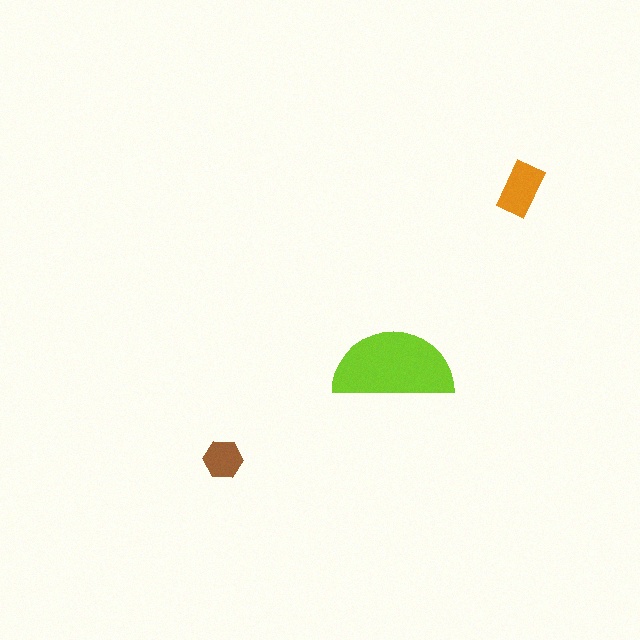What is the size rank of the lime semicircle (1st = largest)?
1st.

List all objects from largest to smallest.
The lime semicircle, the orange rectangle, the brown hexagon.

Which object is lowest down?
The brown hexagon is bottommost.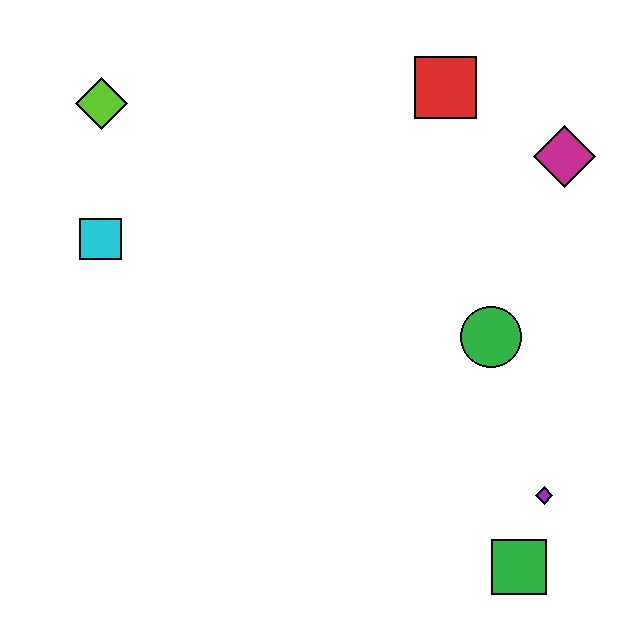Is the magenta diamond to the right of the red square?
Yes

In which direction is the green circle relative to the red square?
The green circle is below the red square.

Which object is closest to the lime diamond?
The cyan square is closest to the lime diamond.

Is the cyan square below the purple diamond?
No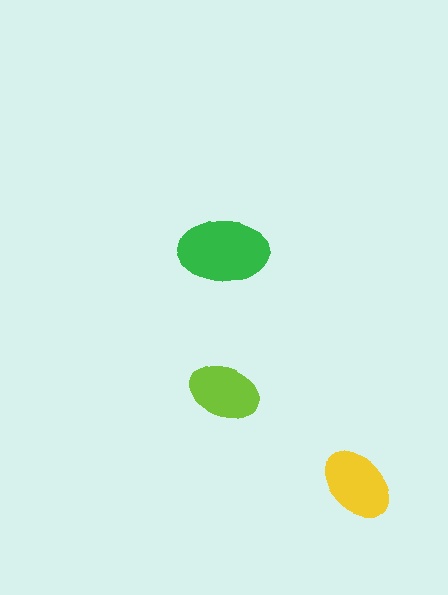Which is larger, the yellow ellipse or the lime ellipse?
The yellow one.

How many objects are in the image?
There are 3 objects in the image.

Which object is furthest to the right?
The yellow ellipse is rightmost.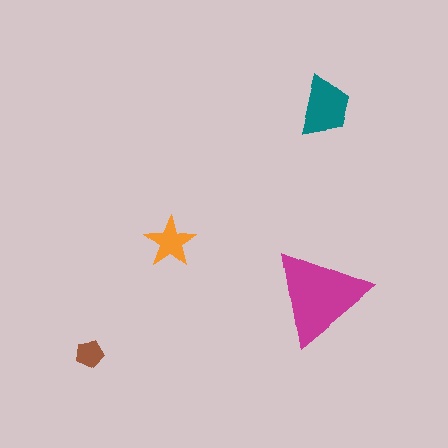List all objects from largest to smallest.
The magenta triangle, the teal trapezoid, the orange star, the brown pentagon.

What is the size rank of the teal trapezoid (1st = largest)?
2nd.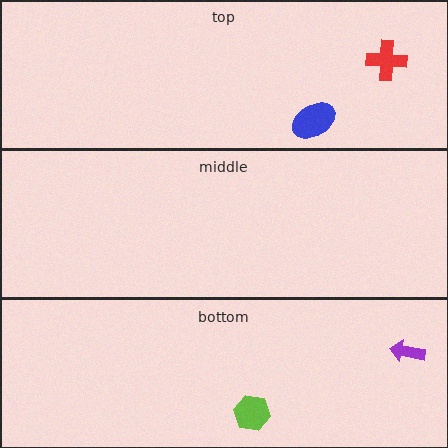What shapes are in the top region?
The blue ellipse, the red cross.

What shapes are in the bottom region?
The lime hexagon, the purple arrow.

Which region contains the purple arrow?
The bottom region.